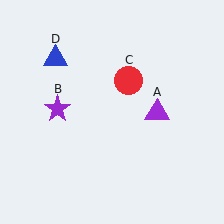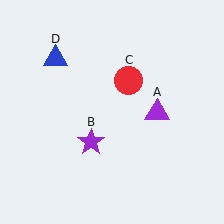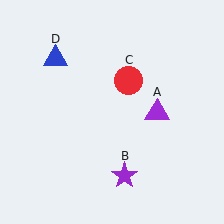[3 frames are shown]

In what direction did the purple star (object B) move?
The purple star (object B) moved down and to the right.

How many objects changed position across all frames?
1 object changed position: purple star (object B).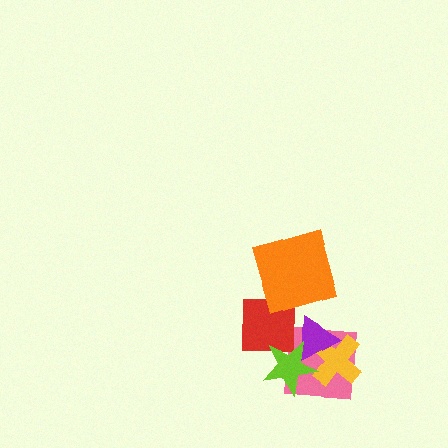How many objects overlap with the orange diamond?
1 object overlaps with the orange diamond.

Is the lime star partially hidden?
No, no other shape covers it.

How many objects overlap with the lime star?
4 objects overlap with the lime star.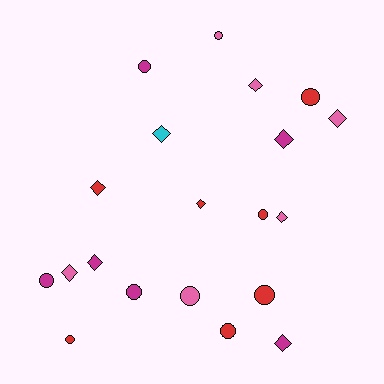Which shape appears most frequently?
Diamond, with 10 objects.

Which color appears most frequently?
Red, with 7 objects.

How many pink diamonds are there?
There are 4 pink diamonds.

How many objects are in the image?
There are 20 objects.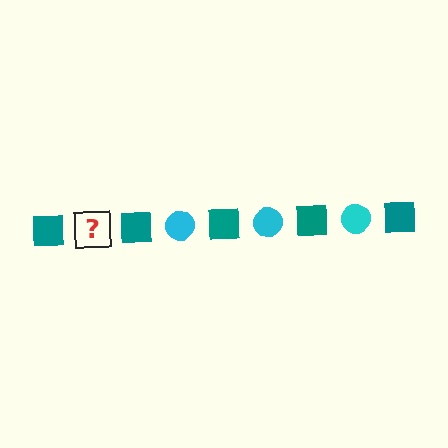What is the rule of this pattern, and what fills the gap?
The rule is that the pattern alternates between teal square and cyan circle. The gap should be filled with a cyan circle.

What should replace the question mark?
The question mark should be replaced with a cyan circle.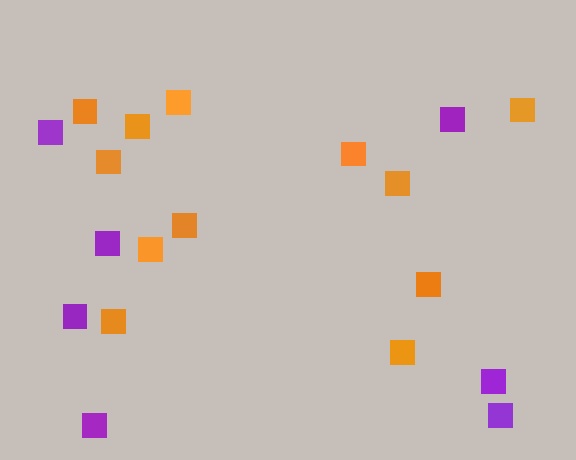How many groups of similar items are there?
There are 2 groups: one group of purple squares (7) and one group of orange squares (12).